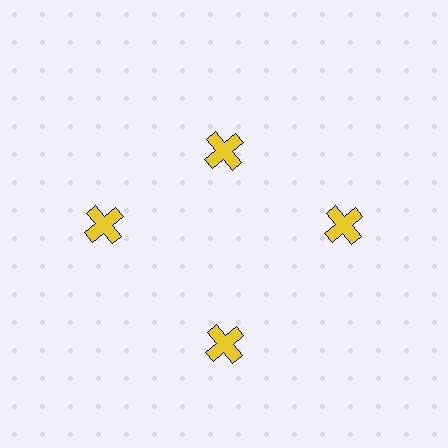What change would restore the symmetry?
The symmetry would be restored by moving it outward, back onto the ring so that all 4 crosses sit at equal angles and equal distance from the center.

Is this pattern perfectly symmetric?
No. The 4 yellow crosses are arranged in a ring, but one element near the 12 o'clock position is pulled inward toward the center, breaking the 4-fold rotational symmetry.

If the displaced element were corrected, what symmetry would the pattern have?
It would have 4-fold rotational symmetry — the pattern would map onto itself every 90 degrees.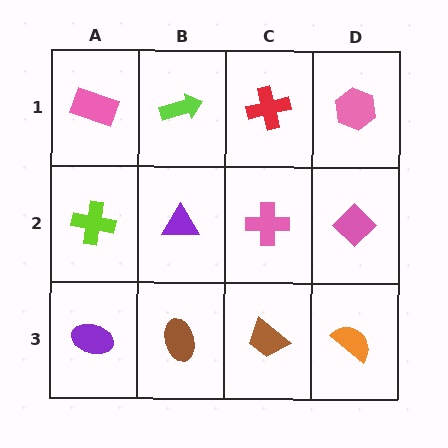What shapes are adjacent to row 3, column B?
A purple triangle (row 2, column B), a purple ellipse (row 3, column A), a brown trapezoid (row 3, column C).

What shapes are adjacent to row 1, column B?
A purple triangle (row 2, column B), a pink rectangle (row 1, column A), a red cross (row 1, column C).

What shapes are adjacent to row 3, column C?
A pink cross (row 2, column C), a brown ellipse (row 3, column B), an orange semicircle (row 3, column D).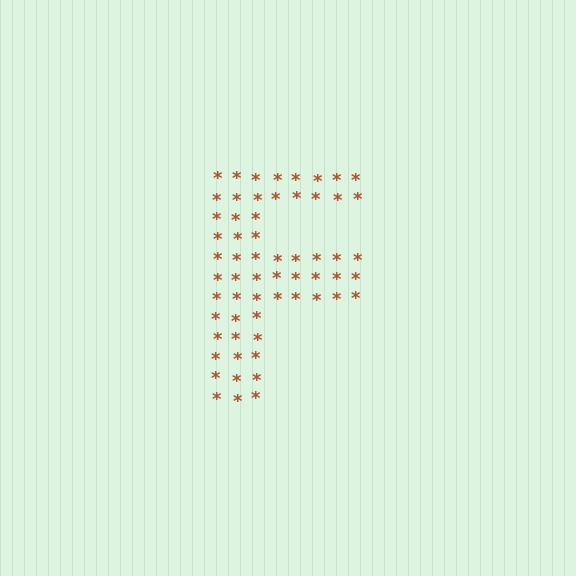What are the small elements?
The small elements are asterisks.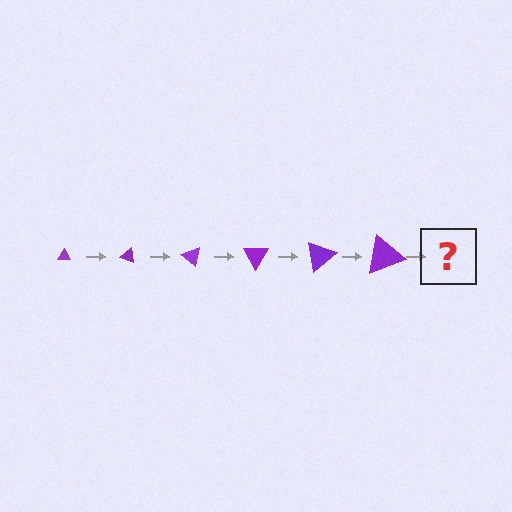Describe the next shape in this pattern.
It should be a triangle, larger than the previous one and rotated 120 degrees from the start.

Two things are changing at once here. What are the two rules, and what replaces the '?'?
The two rules are that the triangle grows larger each step and it rotates 20 degrees each step. The '?' should be a triangle, larger than the previous one and rotated 120 degrees from the start.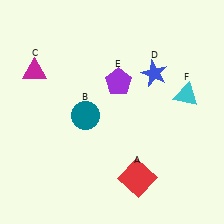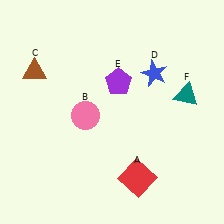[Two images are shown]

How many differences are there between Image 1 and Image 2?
There are 3 differences between the two images.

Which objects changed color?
B changed from teal to pink. C changed from magenta to brown. F changed from cyan to teal.